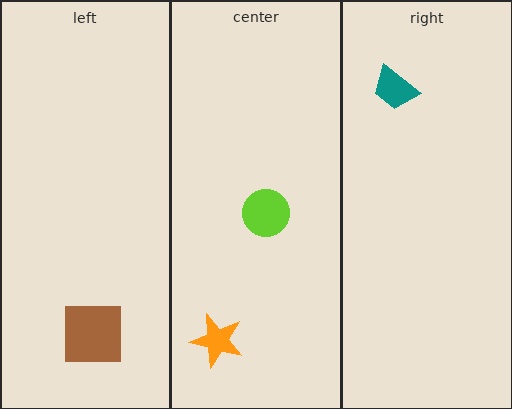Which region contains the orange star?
The center region.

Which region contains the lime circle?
The center region.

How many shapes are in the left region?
1.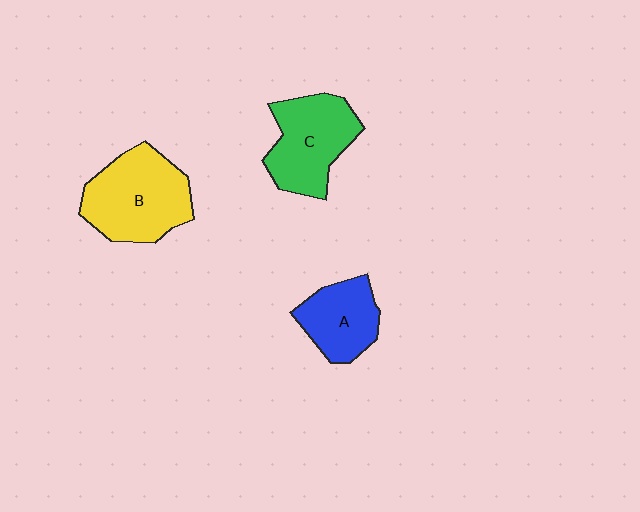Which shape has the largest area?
Shape B (yellow).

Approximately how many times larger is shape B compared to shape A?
Approximately 1.6 times.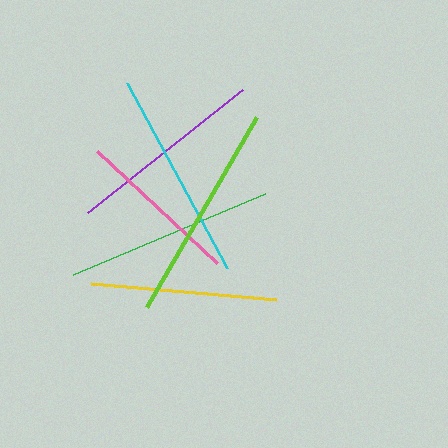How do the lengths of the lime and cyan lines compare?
The lime and cyan lines are approximately the same length.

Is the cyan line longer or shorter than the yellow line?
The cyan line is longer than the yellow line.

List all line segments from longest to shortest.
From longest to shortest: lime, cyan, green, purple, yellow, pink.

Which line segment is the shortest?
The pink line is the shortest at approximately 164 pixels.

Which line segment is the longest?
The lime line is the longest at approximately 219 pixels.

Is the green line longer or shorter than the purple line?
The green line is longer than the purple line.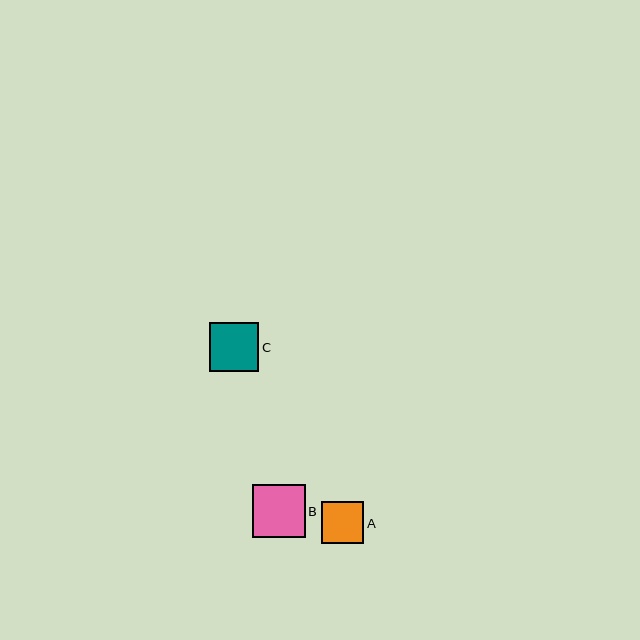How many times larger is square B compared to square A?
Square B is approximately 1.3 times the size of square A.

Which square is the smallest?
Square A is the smallest with a size of approximately 42 pixels.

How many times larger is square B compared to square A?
Square B is approximately 1.3 times the size of square A.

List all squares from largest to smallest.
From largest to smallest: B, C, A.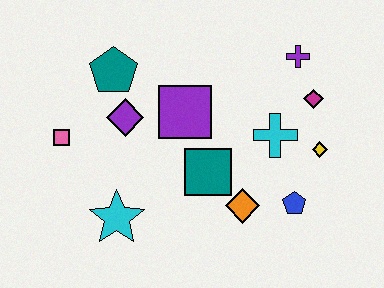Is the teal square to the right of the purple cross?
No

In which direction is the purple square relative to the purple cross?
The purple square is to the left of the purple cross.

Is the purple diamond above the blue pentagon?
Yes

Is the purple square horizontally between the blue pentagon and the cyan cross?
No